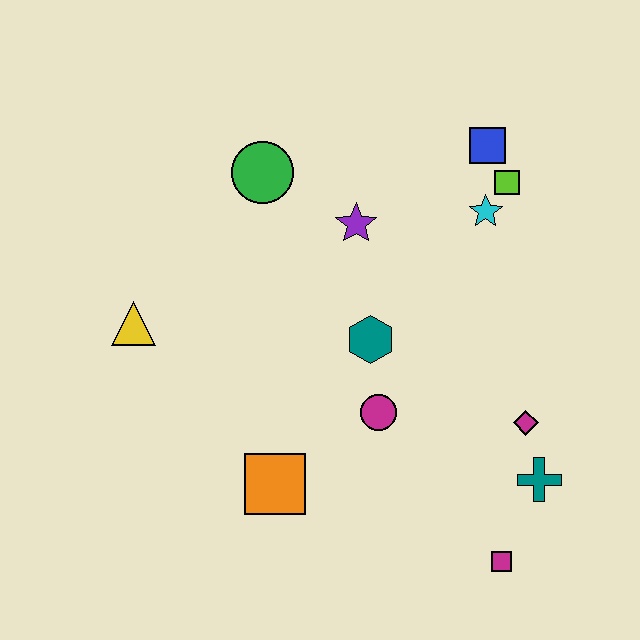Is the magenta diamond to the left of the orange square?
No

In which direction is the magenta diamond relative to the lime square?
The magenta diamond is below the lime square.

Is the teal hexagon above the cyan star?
No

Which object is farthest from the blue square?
The magenta square is farthest from the blue square.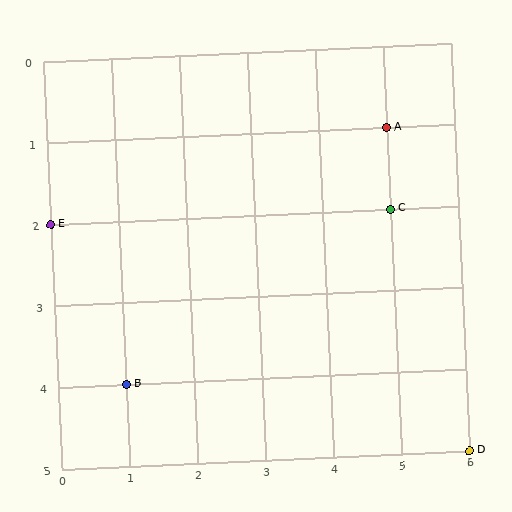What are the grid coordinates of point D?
Point D is at grid coordinates (6, 5).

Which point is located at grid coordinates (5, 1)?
Point A is at (5, 1).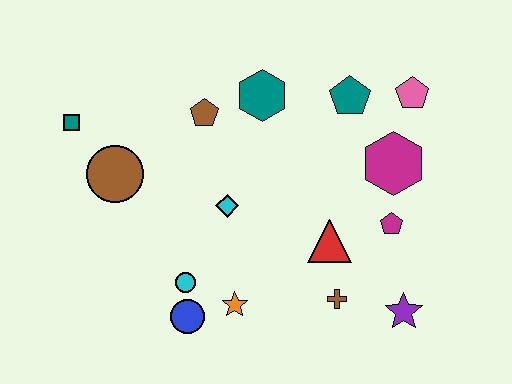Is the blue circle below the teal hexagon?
Yes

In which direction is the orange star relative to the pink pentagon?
The orange star is below the pink pentagon.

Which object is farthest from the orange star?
The pink pentagon is farthest from the orange star.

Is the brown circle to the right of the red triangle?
No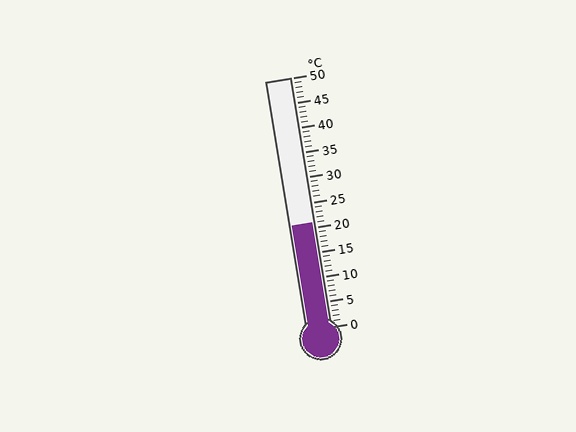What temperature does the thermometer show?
The thermometer shows approximately 21°C.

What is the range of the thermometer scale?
The thermometer scale ranges from 0°C to 50°C.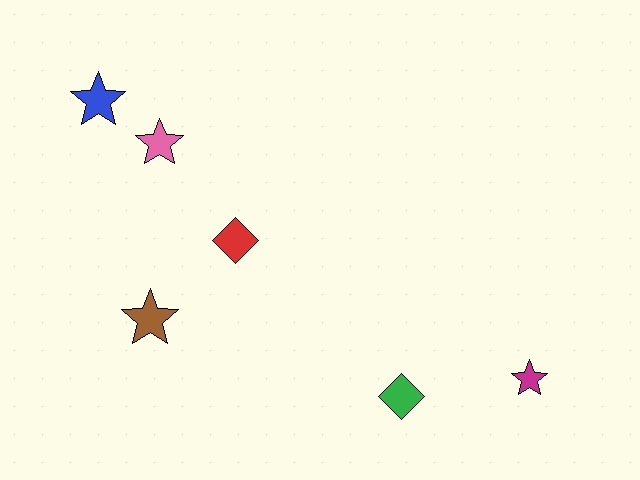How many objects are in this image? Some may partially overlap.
There are 6 objects.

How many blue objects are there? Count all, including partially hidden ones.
There is 1 blue object.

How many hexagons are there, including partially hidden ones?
There are no hexagons.